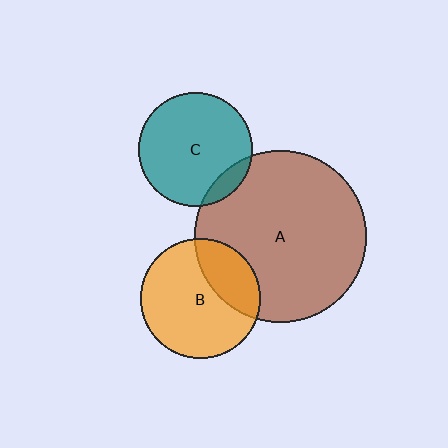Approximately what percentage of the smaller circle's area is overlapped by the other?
Approximately 30%.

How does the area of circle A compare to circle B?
Approximately 2.1 times.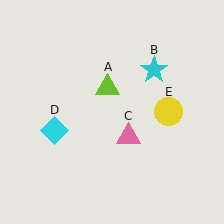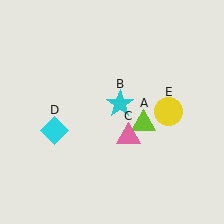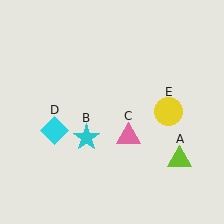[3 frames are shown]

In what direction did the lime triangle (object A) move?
The lime triangle (object A) moved down and to the right.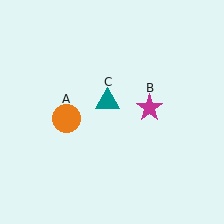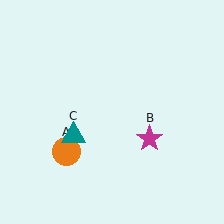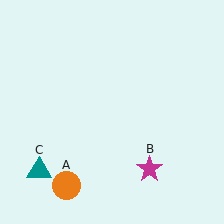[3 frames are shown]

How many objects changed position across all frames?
3 objects changed position: orange circle (object A), magenta star (object B), teal triangle (object C).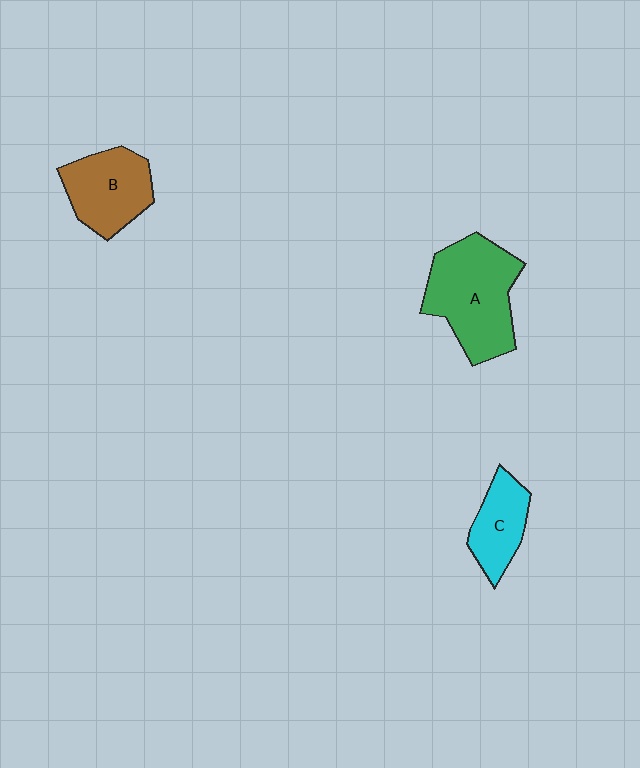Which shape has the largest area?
Shape A (green).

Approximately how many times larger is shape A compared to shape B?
Approximately 1.4 times.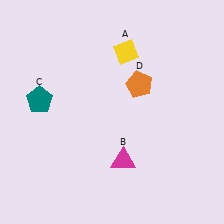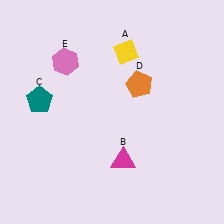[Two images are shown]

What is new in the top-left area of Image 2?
A pink hexagon (E) was added in the top-left area of Image 2.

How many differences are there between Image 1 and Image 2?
There is 1 difference between the two images.